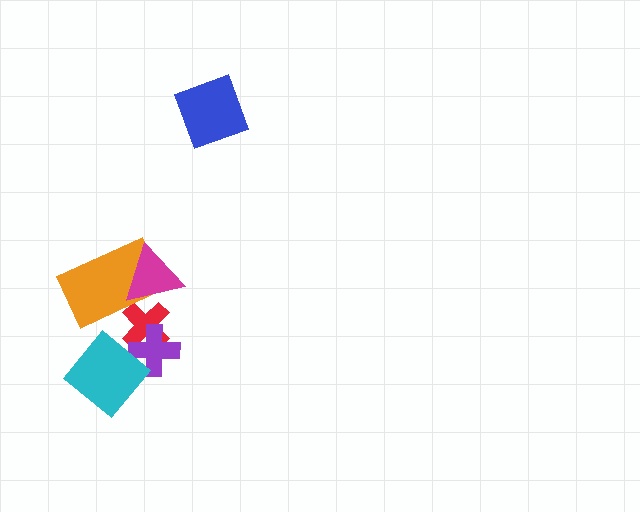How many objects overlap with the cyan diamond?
2 objects overlap with the cyan diamond.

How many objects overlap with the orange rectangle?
2 objects overlap with the orange rectangle.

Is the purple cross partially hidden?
Yes, it is partially covered by another shape.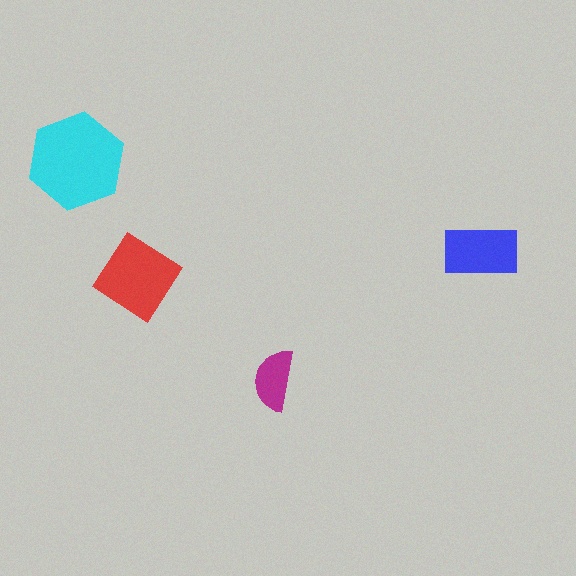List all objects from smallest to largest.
The magenta semicircle, the blue rectangle, the red diamond, the cyan hexagon.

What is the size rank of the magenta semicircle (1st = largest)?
4th.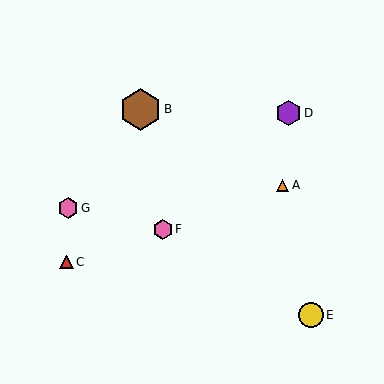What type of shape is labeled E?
Shape E is a yellow circle.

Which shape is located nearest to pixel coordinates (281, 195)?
The orange triangle (labeled A) at (282, 185) is nearest to that location.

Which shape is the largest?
The brown hexagon (labeled B) is the largest.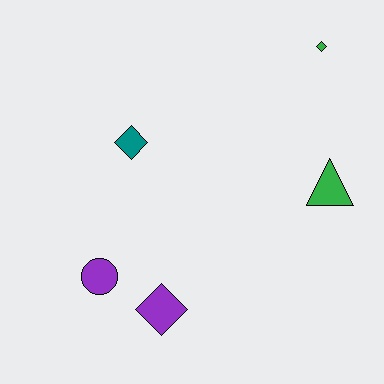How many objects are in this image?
There are 5 objects.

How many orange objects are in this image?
There are no orange objects.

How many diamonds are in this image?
There are 3 diamonds.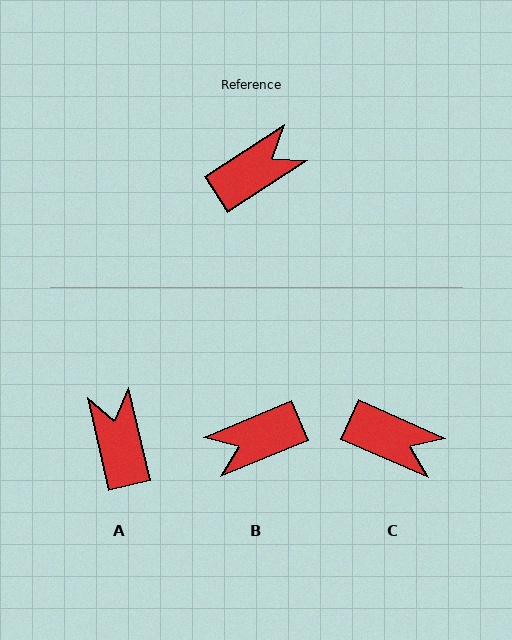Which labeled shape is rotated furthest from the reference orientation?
B, about 170 degrees away.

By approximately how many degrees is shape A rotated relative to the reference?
Approximately 70 degrees counter-clockwise.